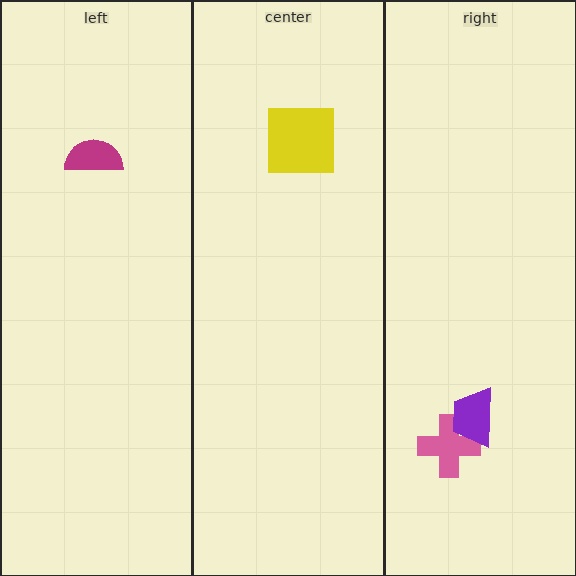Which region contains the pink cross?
The right region.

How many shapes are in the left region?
1.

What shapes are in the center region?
The yellow square.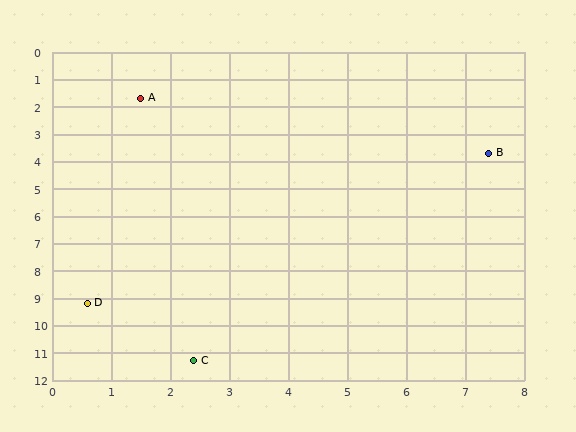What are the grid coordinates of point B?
Point B is at approximately (7.4, 3.7).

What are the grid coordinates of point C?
Point C is at approximately (2.4, 11.3).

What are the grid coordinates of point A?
Point A is at approximately (1.5, 1.7).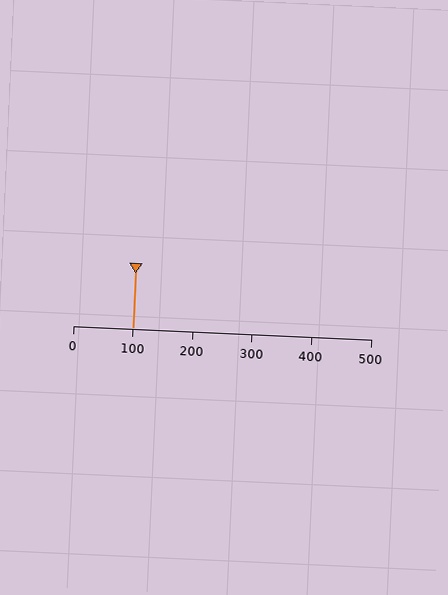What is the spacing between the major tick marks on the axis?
The major ticks are spaced 100 apart.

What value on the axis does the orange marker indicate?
The marker indicates approximately 100.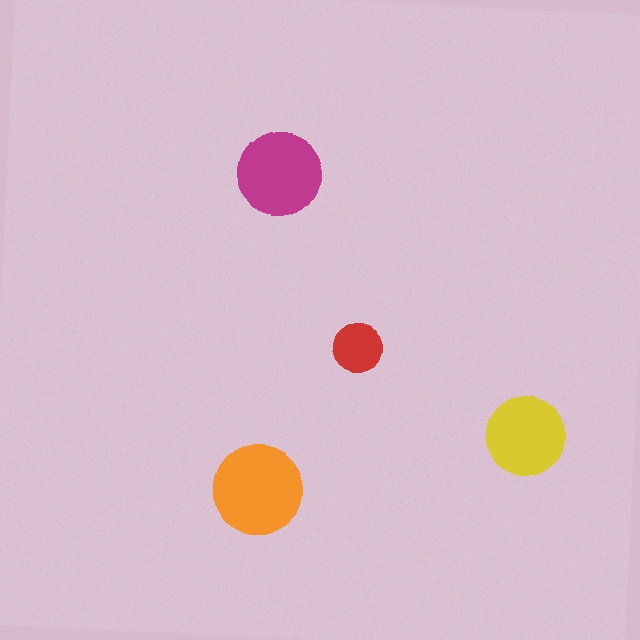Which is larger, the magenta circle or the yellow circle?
The magenta one.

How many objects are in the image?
There are 4 objects in the image.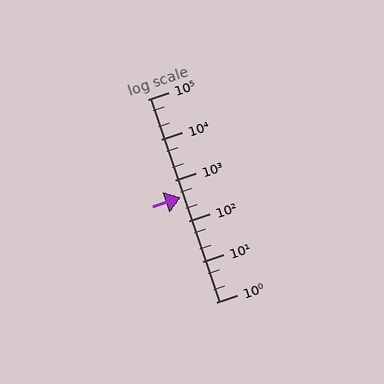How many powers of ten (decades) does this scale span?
The scale spans 5 decades, from 1 to 100000.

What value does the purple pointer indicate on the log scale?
The pointer indicates approximately 380.